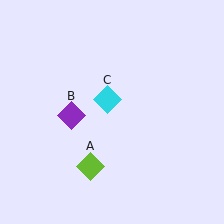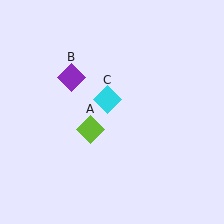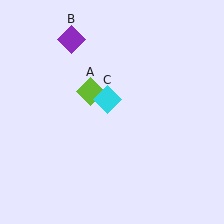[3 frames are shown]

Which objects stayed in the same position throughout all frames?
Cyan diamond (object C) remained stationary.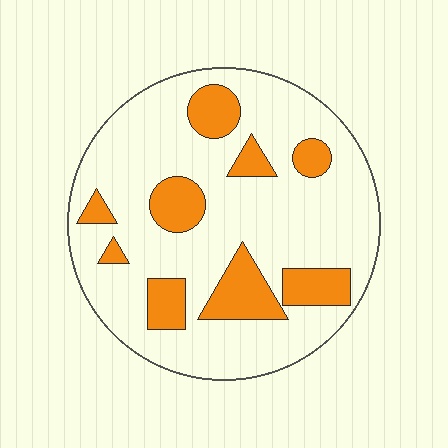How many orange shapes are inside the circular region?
9.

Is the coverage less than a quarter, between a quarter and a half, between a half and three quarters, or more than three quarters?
Less than a quarter.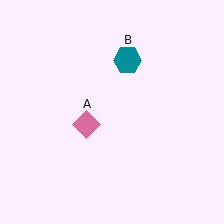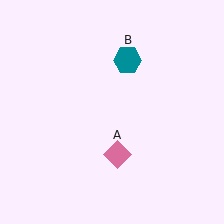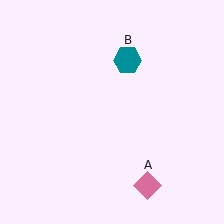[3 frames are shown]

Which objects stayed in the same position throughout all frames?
Teal hexagon (object B) remained stationary.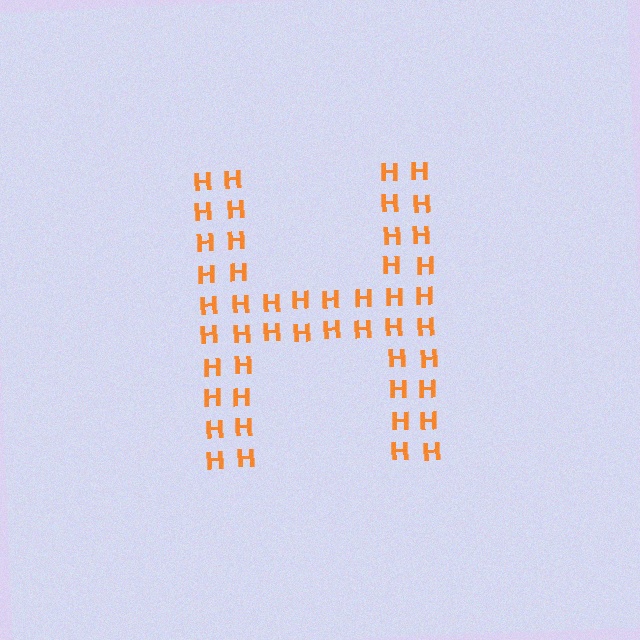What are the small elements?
The small elements are letter H's.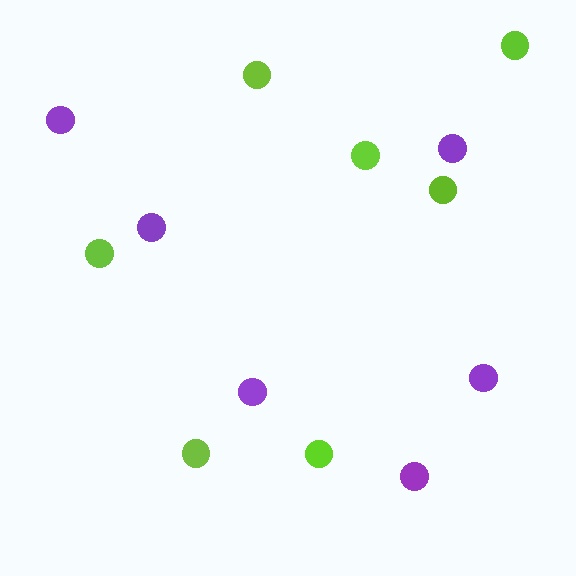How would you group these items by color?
There are 2 groups: one group of lime circles (7) and one group of purple circles (6).